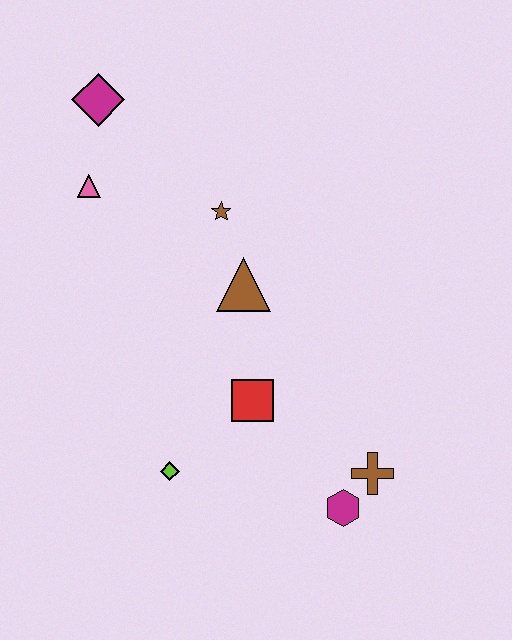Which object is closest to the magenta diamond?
The pink triangle is closest to the magenta diamond.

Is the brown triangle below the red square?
No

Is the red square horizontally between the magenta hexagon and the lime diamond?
Yes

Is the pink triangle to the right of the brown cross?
No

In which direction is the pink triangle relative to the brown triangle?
The pink triangle is to the left of the brown triangle.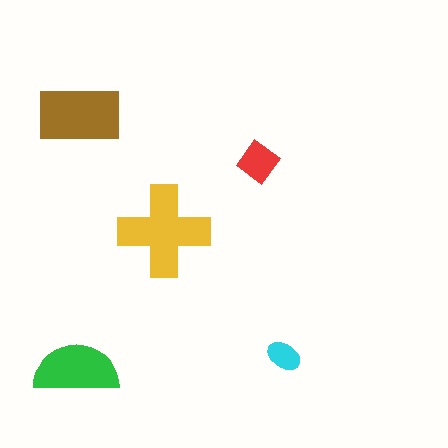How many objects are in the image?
There are 5 objects in the image.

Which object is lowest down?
The green semicircle is bottommost.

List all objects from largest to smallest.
The yellow cross, the brown rectangle, the green semicircle, the red diamond, the cyan ellipse.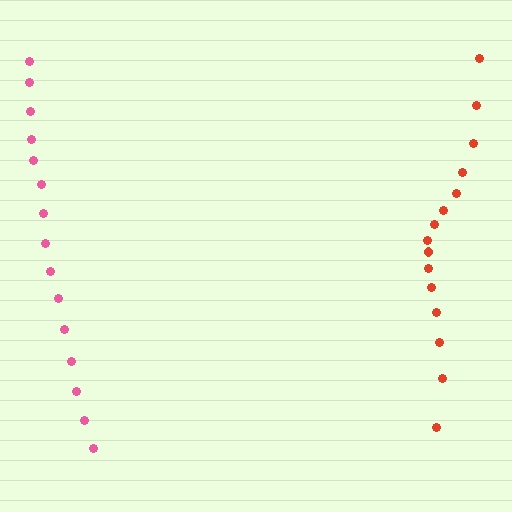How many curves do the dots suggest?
There are 2 distinct paths.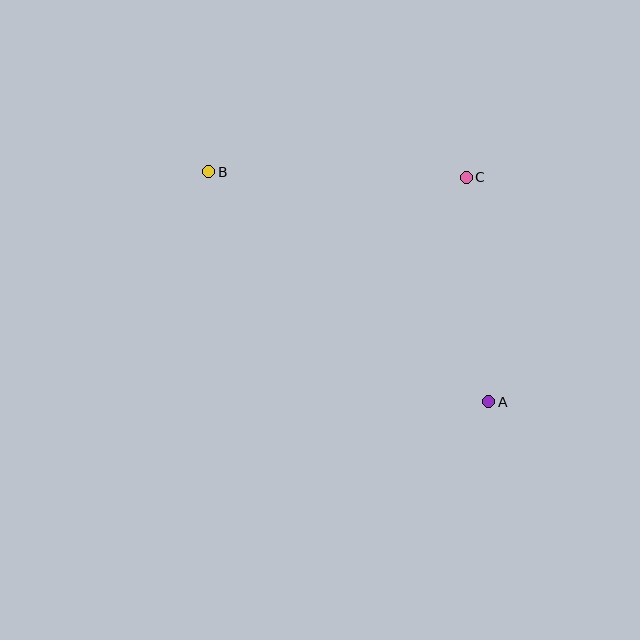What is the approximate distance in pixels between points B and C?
The distance between B and C is approximately 258 pixels.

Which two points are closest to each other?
Points A and C are closest to each other.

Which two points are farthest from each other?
Points A and B are farthest from each other.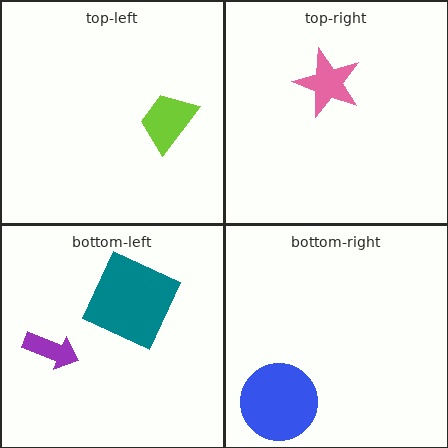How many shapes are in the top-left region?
1.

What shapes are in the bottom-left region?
The teal square, the purple arrow.